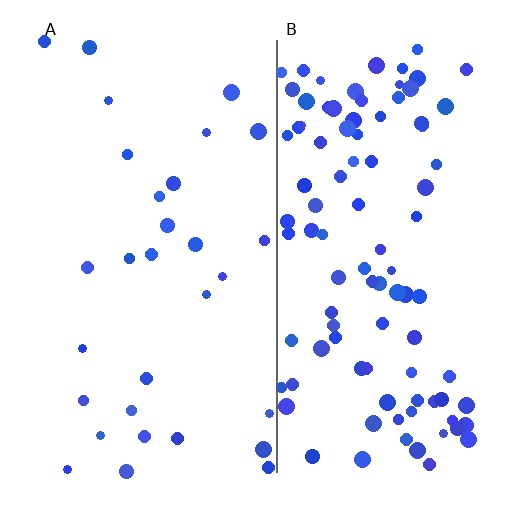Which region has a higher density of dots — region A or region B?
B (the right).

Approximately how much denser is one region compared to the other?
Approximately 3.4× — region B over region A.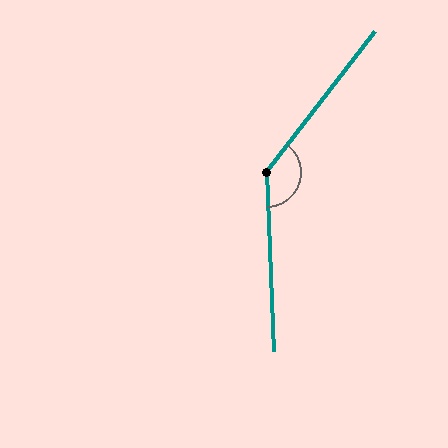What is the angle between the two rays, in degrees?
Approximately 140 degrees.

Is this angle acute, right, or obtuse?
It is obtuse.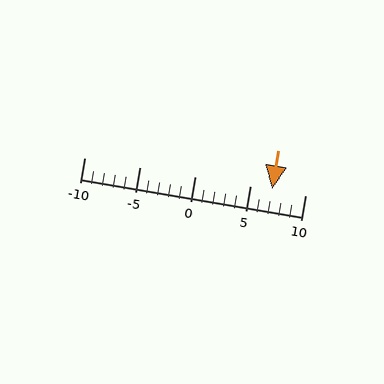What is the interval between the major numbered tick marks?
The major tick marks are spaced 5 units apart.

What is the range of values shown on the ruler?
The ruler shows values from -10 to 10.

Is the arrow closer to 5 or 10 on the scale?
The arrow is closer to 5.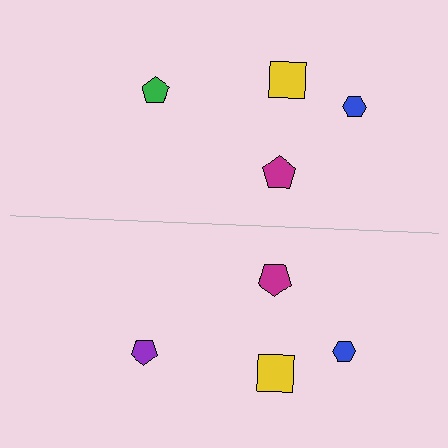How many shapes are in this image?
There are 8 shapes in this image.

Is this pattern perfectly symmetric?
No, the pattern is not perfectly symmetric. The purple pentagon on the bottom side breaks the symmetry — its mirror counterpart is green.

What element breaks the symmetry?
The purple pentagon on the bottom side breaks the symmetry — its mirror counterpart is green.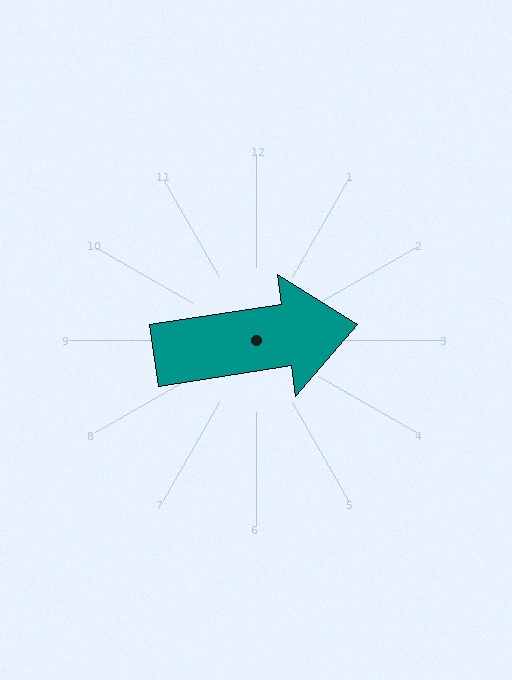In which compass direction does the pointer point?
East.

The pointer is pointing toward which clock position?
Roughly 3 o'clock.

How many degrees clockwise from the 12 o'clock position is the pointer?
Approximately 81 degrees.